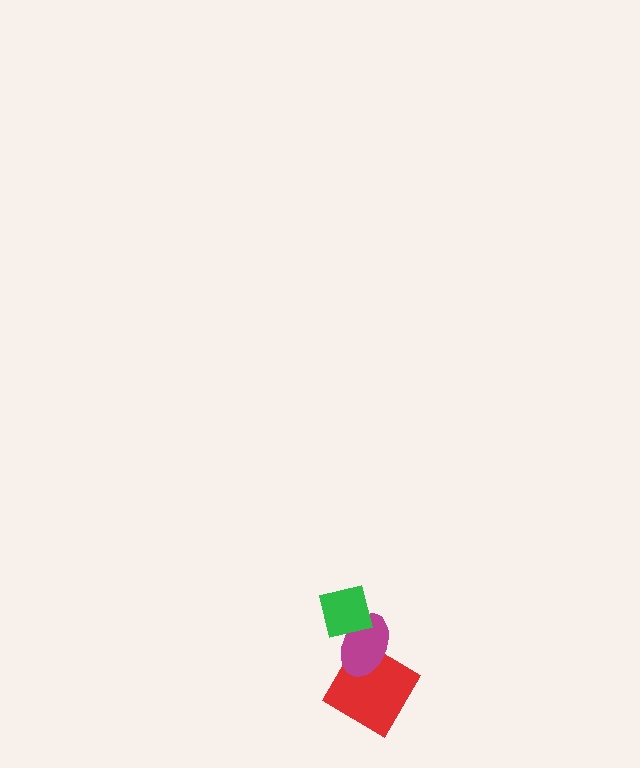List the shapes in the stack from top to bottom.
From top to bottom: the green square, the magenta ellipse, the red diamond.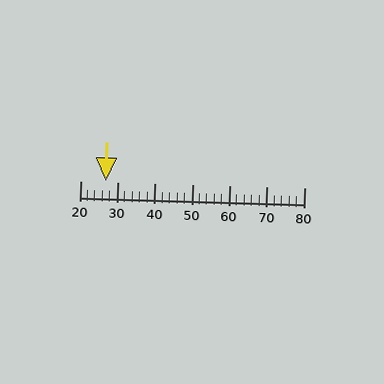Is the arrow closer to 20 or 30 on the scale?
The arrow is closer to 30.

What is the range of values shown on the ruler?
The ruler shows values from 20 to 80.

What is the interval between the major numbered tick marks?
The major tick marks are spaced 10 units apart.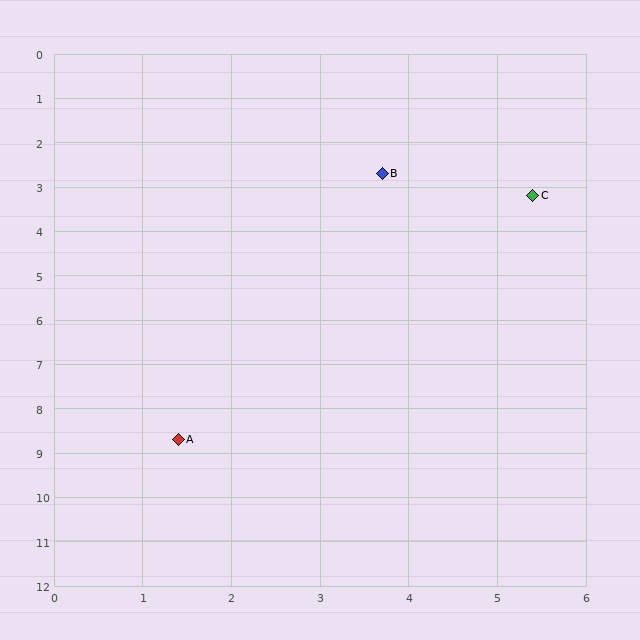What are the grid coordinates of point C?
Point C is at approximately (5.4, 3.2).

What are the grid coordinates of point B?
Point B is at approximately (3.7, 2.7).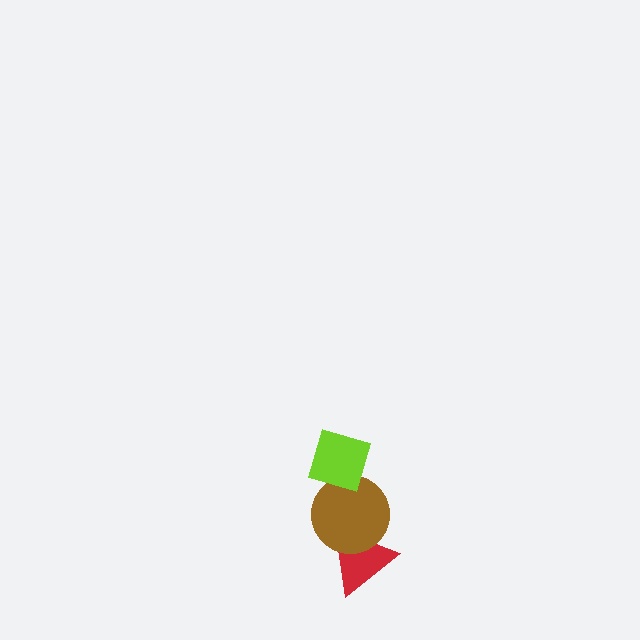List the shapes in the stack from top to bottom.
From top to bottom: the lime diamond, the brown circle, the red triangle.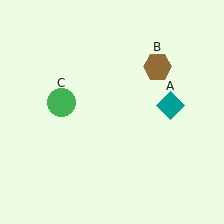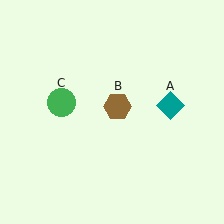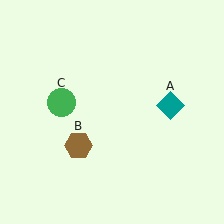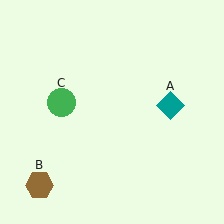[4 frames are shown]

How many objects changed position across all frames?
1 object changed position: brown hexagon (object B).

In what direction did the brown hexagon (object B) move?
The brown hexagon (object B) moved down and to the left.